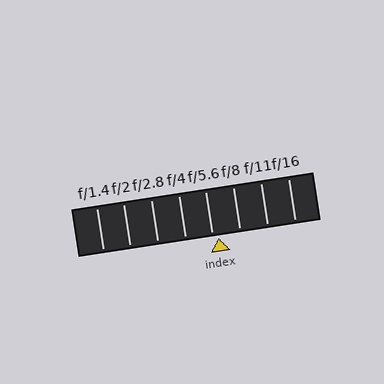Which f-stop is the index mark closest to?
The index mark is closest to f/5.6.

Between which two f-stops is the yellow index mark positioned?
The index mark is between f/5.6 and f/8.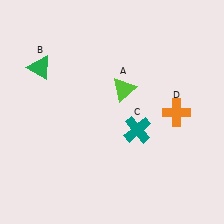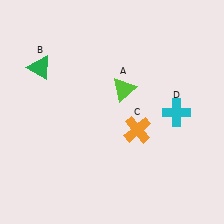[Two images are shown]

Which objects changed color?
C changed from teal to orange. D changed from orange to cyan.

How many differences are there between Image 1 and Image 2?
There are 2 differences between the two images.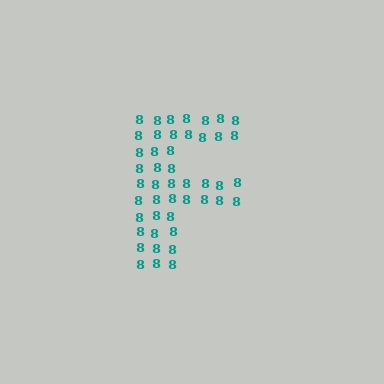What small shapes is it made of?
It is made of small digit 8's.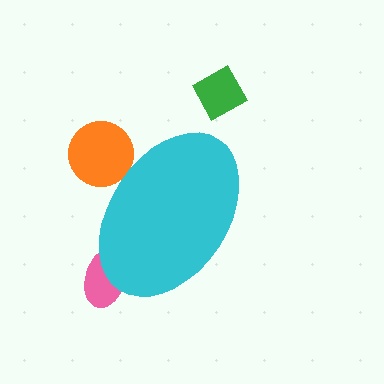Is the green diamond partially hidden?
No, the green diamond is fully visible.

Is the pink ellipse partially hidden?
Yes, the pink ellipse is partially hidden behind the cyan ellipse.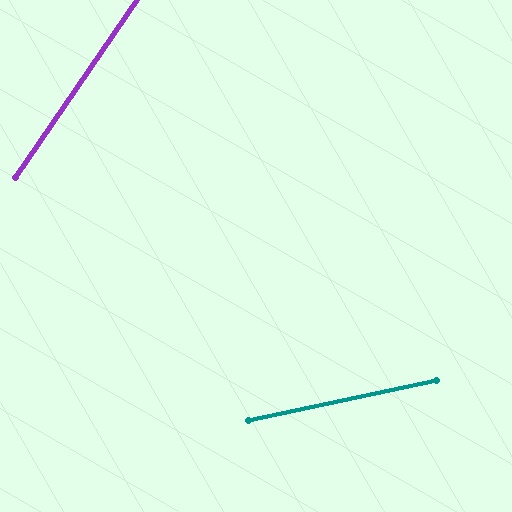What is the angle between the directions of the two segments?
Approximately 44 degrees.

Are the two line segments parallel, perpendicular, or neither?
Neither parallel nor perpendicular — they differ by about 44°.